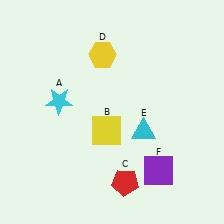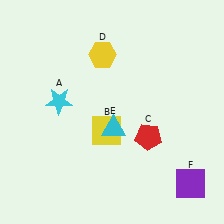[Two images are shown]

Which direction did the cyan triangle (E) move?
The cyan triangle (E) moved left.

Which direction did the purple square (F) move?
The purple square (F) moved right.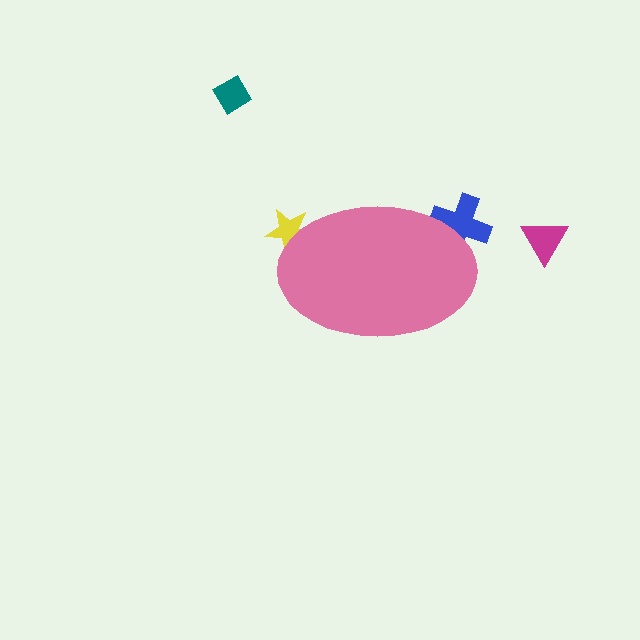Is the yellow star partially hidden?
Yes, the yellow star is partially hidden behind the pink ellipse.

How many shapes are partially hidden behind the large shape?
2 shapes are partially hidden.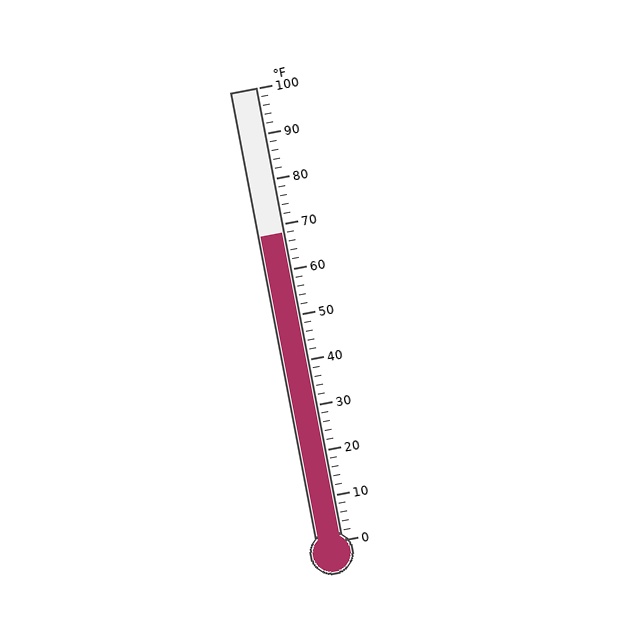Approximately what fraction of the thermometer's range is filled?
The thermometer is filled to approximately 70% of its range.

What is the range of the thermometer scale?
The thermometer scale ranges from 0°F to 100°F.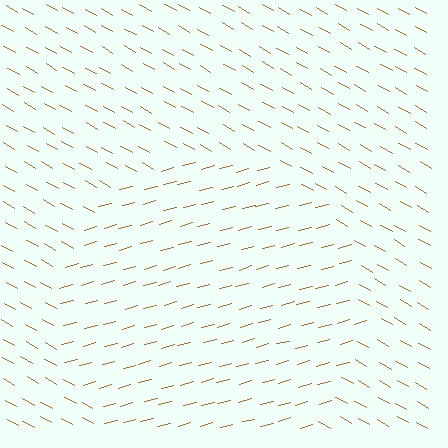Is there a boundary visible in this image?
Yes, there is a texture boundary formed by a change in line orientation.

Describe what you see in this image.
The image is filled with small brown line segments. A circle region in the image has lines oriented differently from the surrounding lines, creating a visible texture boundary.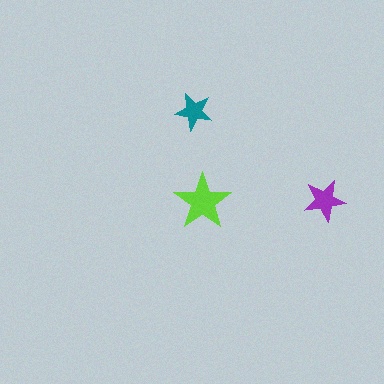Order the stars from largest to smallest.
the lime one, the purple one, the teal one.